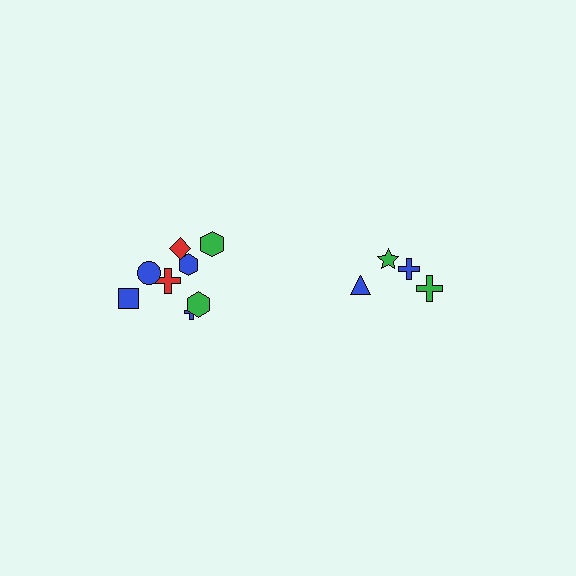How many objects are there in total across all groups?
There are 12 objects.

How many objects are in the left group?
There are 8 objects.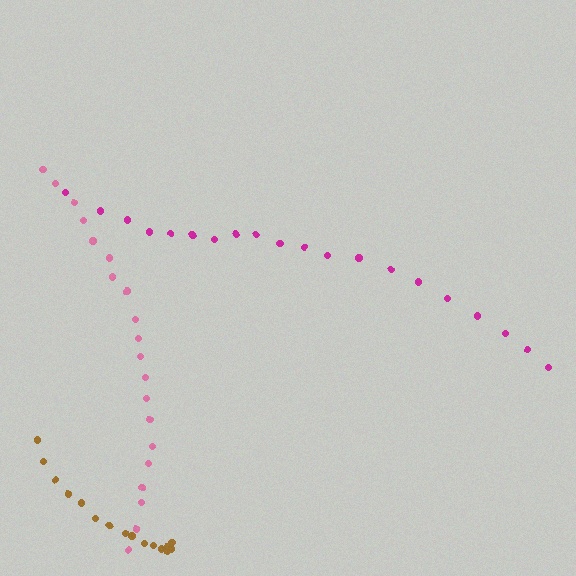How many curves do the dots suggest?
There are 3 distinct paths.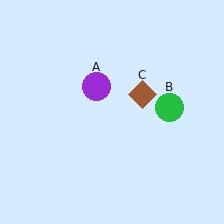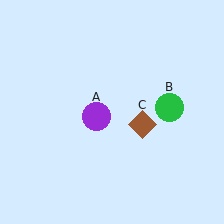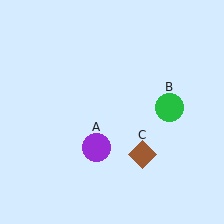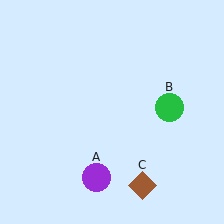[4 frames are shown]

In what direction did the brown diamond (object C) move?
The brown diamond (object C) moved down.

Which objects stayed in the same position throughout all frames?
Green circle (object B) remained stationary.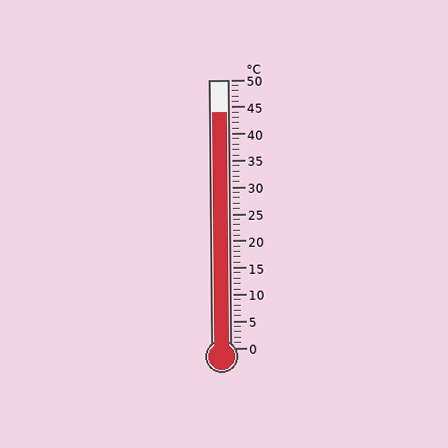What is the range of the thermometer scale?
The thermometer scale ranges from 0°C to 50°C.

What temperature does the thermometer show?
The thermometer shows approximately 44°C.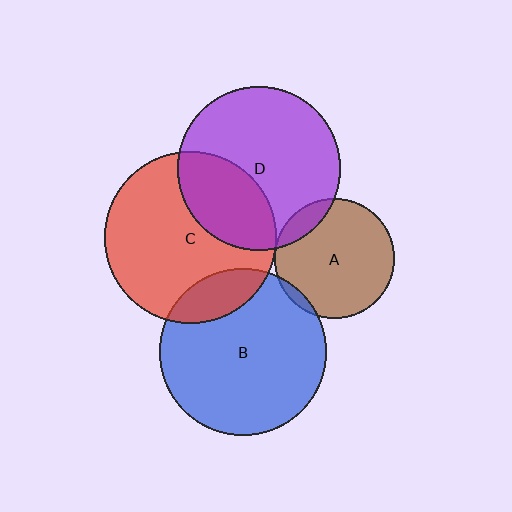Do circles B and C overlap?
Yes.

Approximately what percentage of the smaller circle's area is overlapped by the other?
Approximately 15%.